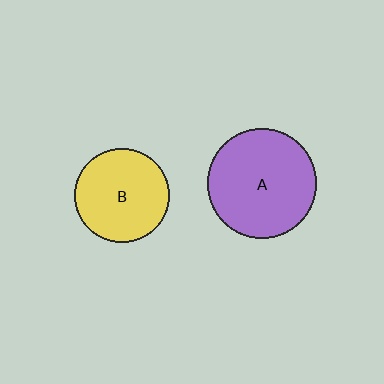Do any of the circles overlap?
No, none of the circles overlap.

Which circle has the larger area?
Circle A (purple).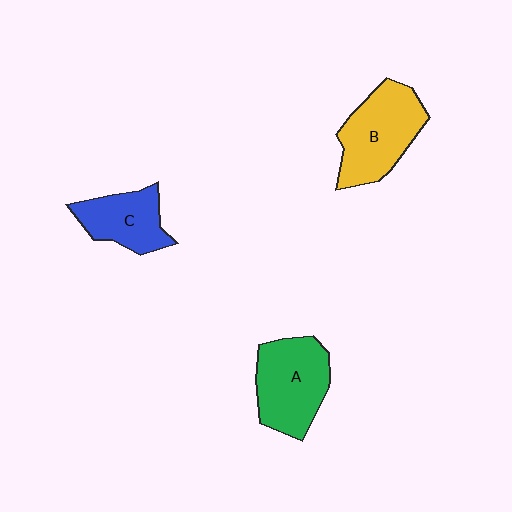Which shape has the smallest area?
Shape C (blue).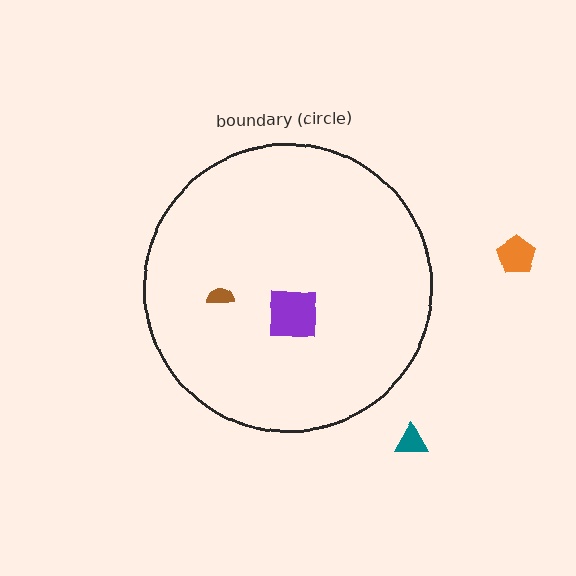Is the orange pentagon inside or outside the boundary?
Outside.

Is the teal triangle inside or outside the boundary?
Outside.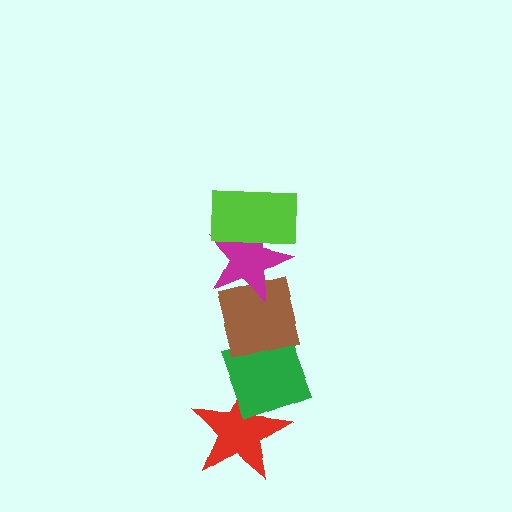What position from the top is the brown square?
The brown square is 3rd from the top.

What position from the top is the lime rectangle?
The lime rectangle is 1st from the top.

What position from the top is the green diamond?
The green diamond is 4th from the top.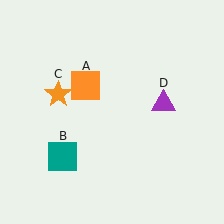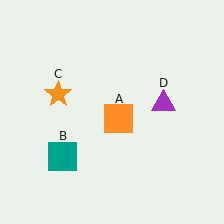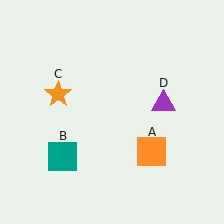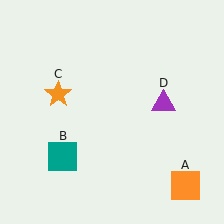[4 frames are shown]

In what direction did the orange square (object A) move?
The orange square (object A) moved down and to the right.